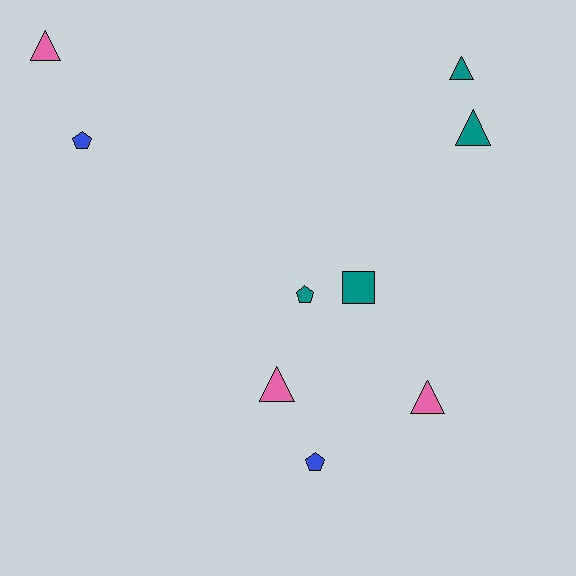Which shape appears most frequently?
Triangle, with 5 objects.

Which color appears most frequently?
Teal, with 4 objects.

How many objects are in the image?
There are 9 objects.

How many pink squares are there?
There are no pink squares.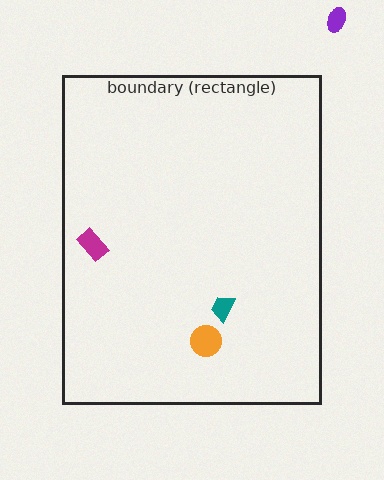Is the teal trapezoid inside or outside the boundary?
Inside.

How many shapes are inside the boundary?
3 inside, 1 outside.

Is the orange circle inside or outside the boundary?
Inside.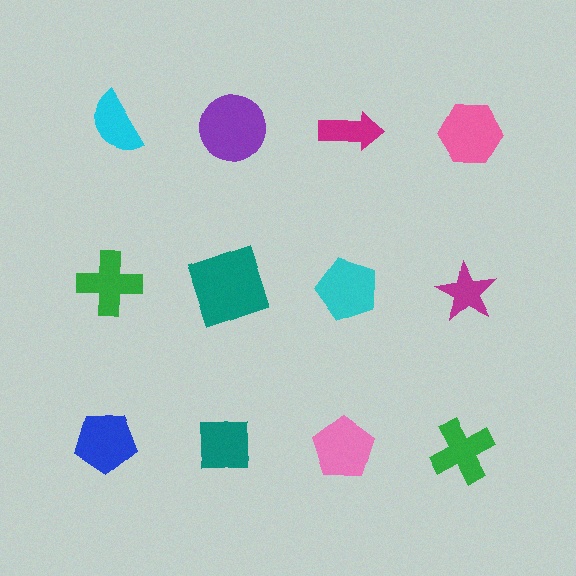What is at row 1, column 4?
A pink hexagon.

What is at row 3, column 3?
A pink pentagon.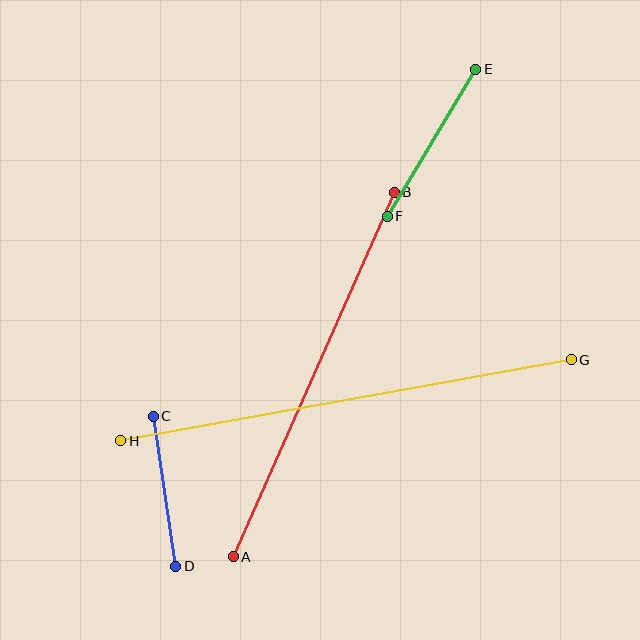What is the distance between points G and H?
The distance is approximately 458 pixels.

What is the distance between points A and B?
The distance is approximately 398 pixels.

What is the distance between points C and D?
The distance is approximately 151 pixels.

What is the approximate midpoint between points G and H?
The midpoint is at approximately (346, 400) pixels.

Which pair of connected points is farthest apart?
Points G and H are farthest apart.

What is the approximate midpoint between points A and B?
The midpoint is at approximately (314, 375) pixels.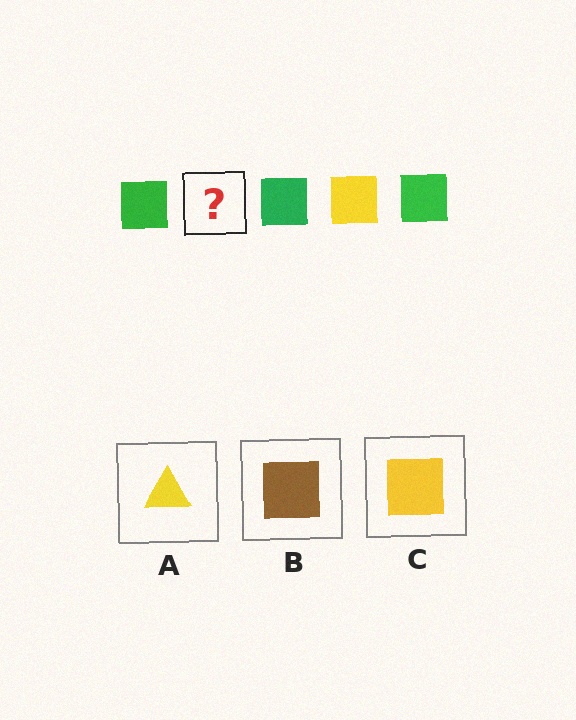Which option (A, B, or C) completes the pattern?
C.